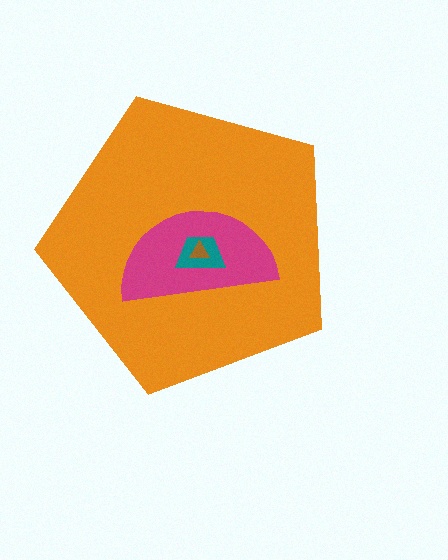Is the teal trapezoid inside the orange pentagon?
Yes.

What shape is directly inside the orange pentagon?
The magenta semicircle.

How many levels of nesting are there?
4.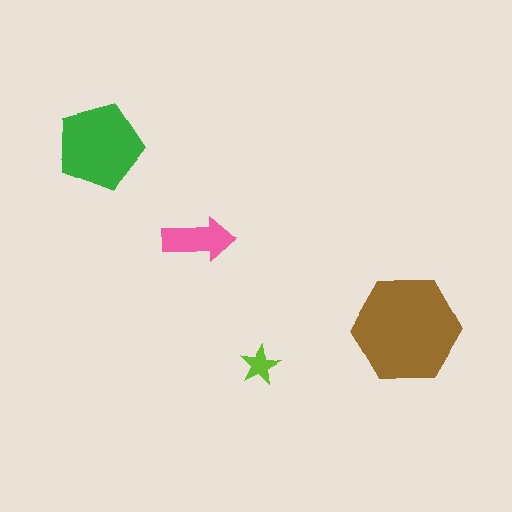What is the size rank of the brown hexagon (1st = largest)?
1st.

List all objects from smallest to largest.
The lime star, the pink arrow, the green pentagon, the brown hexagon.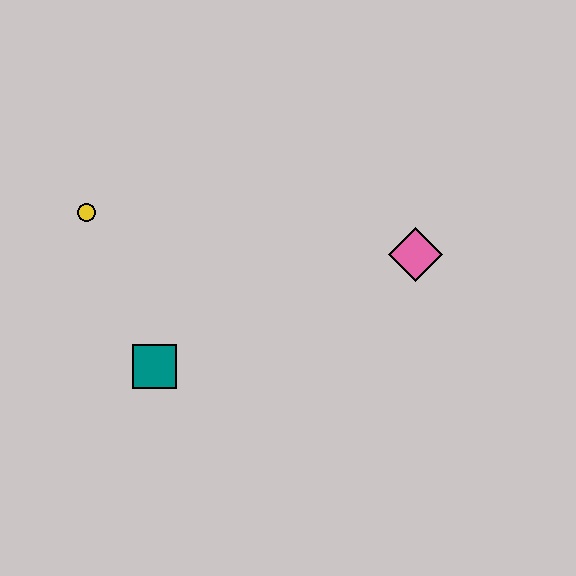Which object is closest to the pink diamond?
The teal square is closest to the pink diamond.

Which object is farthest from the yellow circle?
The pink diamond is farthest from the yellow circle.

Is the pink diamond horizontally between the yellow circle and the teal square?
No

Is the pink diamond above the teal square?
Yes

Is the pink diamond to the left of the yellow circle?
No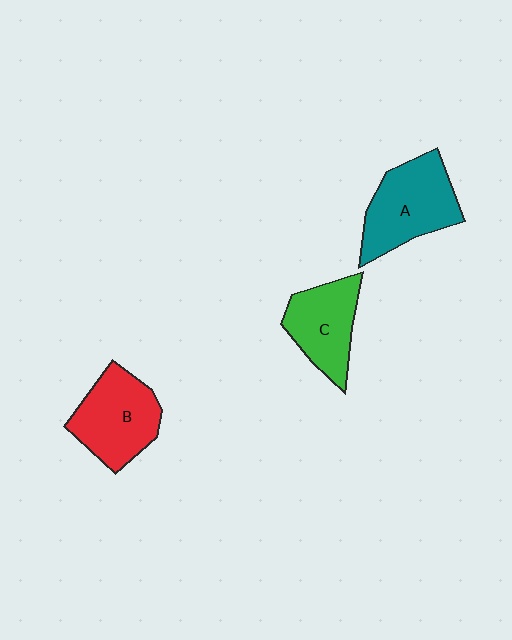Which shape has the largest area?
Shape A (teal).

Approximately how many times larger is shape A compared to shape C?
Approximately 1.2 times.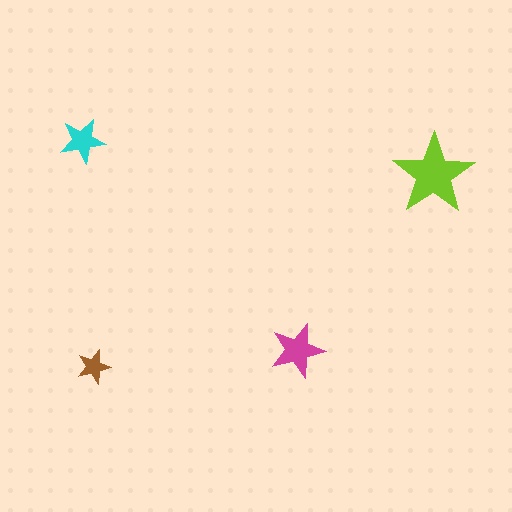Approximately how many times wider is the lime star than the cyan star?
About 2 times wider.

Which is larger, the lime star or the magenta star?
The lime one.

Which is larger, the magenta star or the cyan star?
The magenta one.